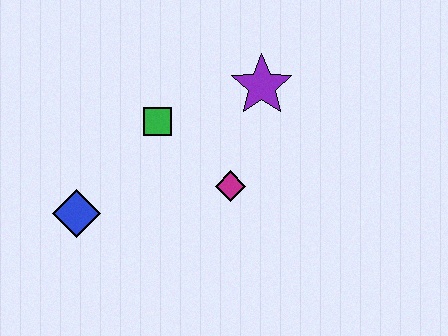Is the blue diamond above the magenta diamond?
No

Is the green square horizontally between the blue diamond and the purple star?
Yes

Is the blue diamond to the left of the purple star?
Yes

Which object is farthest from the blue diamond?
The purple star is farthest from the blue diamond.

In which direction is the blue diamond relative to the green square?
The blue diamond is below the green square.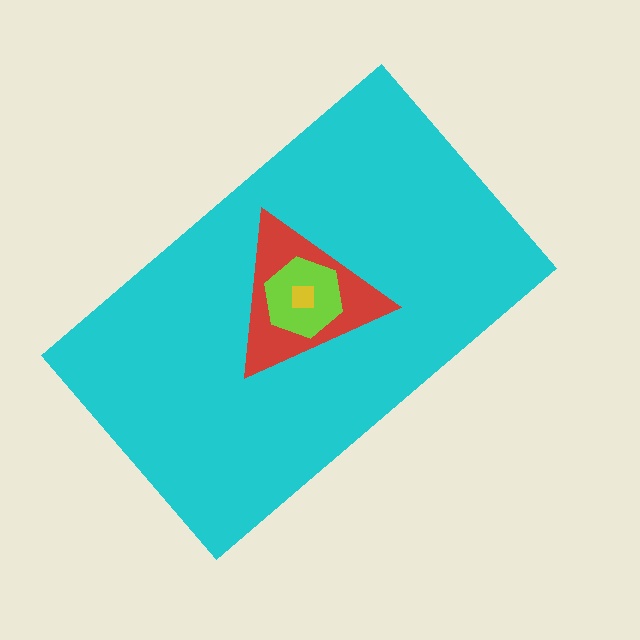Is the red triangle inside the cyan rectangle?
Yes.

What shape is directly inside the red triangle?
The lime hexagon.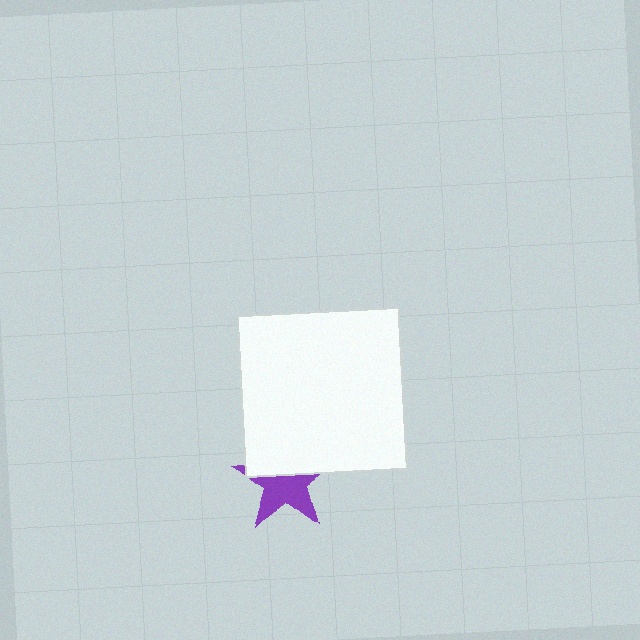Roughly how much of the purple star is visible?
About half of it is visible (roughly 58%).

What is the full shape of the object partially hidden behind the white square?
The partially hidden object is a purple star.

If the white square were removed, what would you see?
You would see the complete purple star.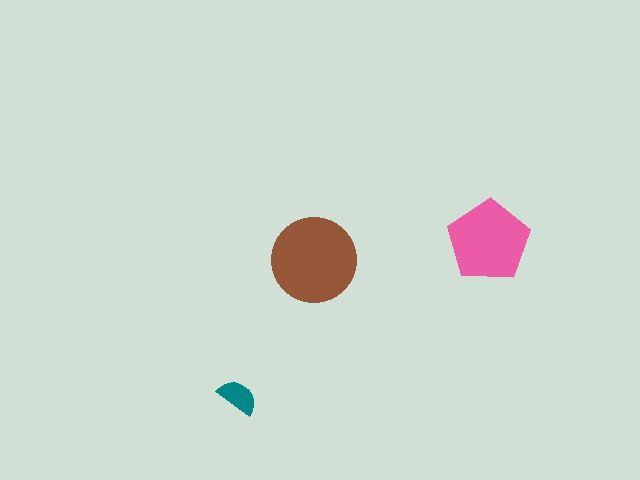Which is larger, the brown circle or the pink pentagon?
The brown circle.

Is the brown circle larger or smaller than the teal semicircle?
Larger.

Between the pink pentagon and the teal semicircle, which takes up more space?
The pink pentagon.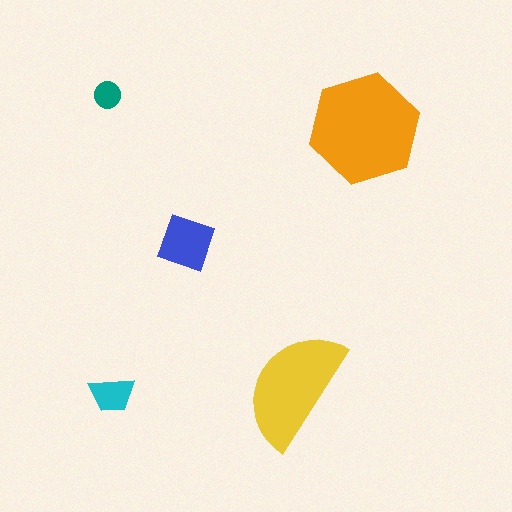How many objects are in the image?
There are 5 objects in the image.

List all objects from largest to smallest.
The orange hexagon, the yellow semicircle, the blue square, the cyan trapezoid, the teal circle.